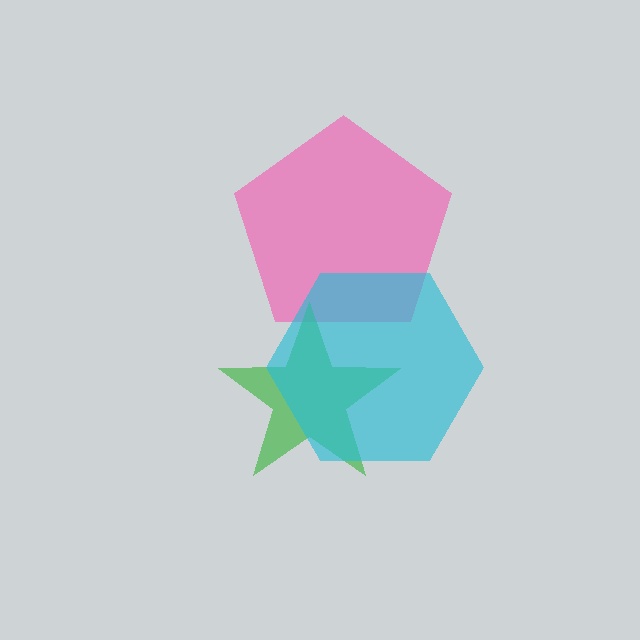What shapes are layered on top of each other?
The layered shapes are: a pink pentagon, a green star, a cyan hexagon.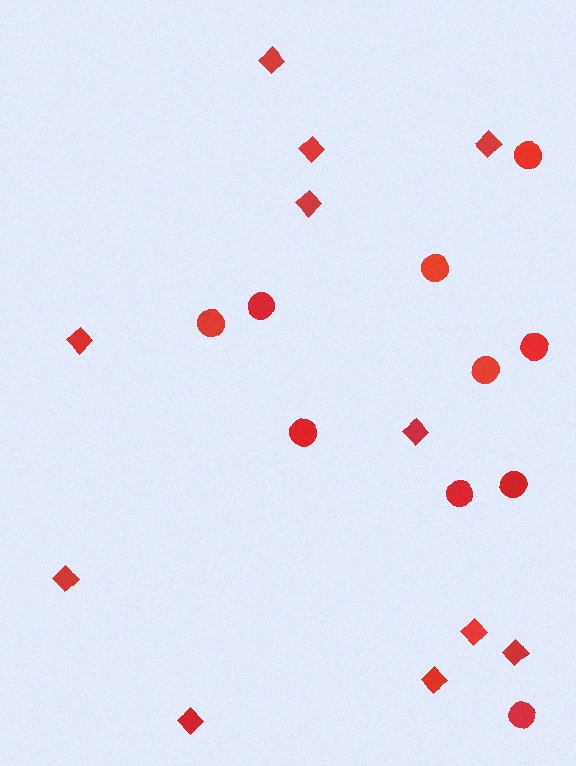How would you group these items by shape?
There are 2 groups: one group of circles (10) and one group of diamonds (11).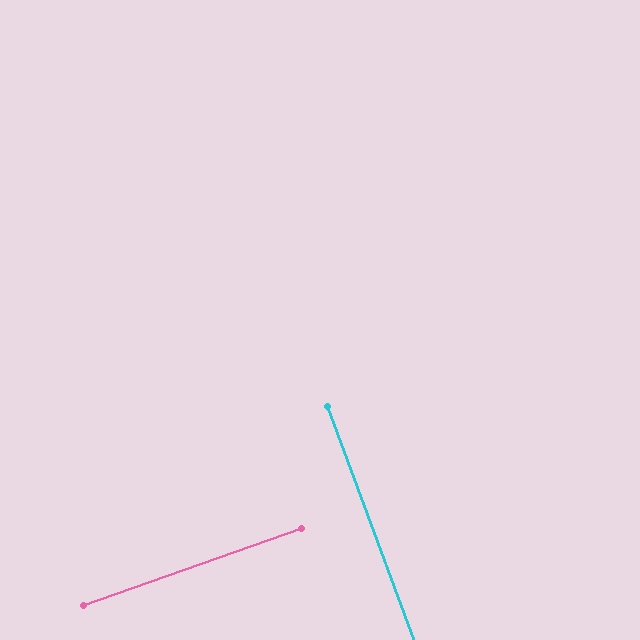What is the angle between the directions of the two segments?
Approximately 89 degrees.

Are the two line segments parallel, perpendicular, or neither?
Perpendicular — they meet at approximately 89°.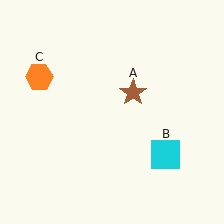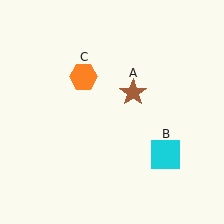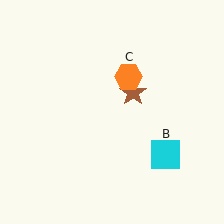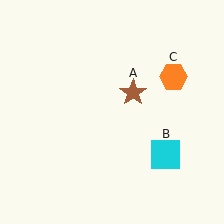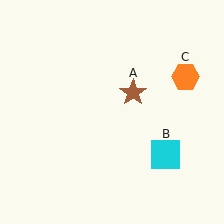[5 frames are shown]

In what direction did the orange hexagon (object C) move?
The orange hexagon (object C) moved right.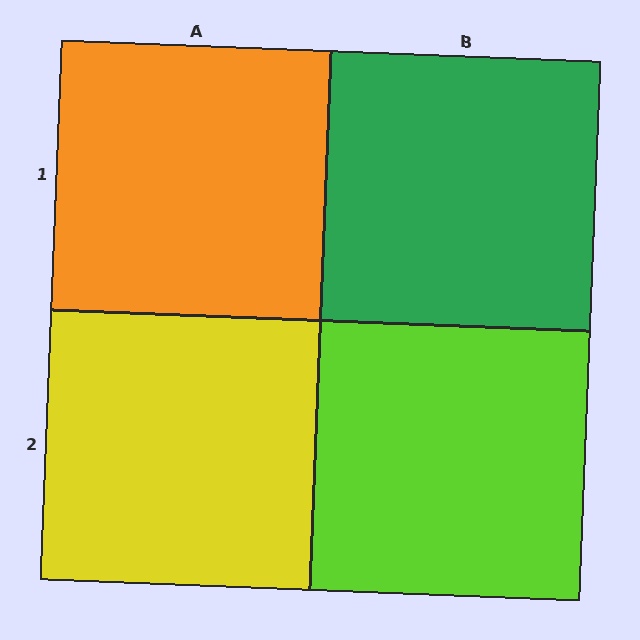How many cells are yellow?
1 cell is yellow.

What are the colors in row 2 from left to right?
Yellow, lime.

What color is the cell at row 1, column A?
Orange.